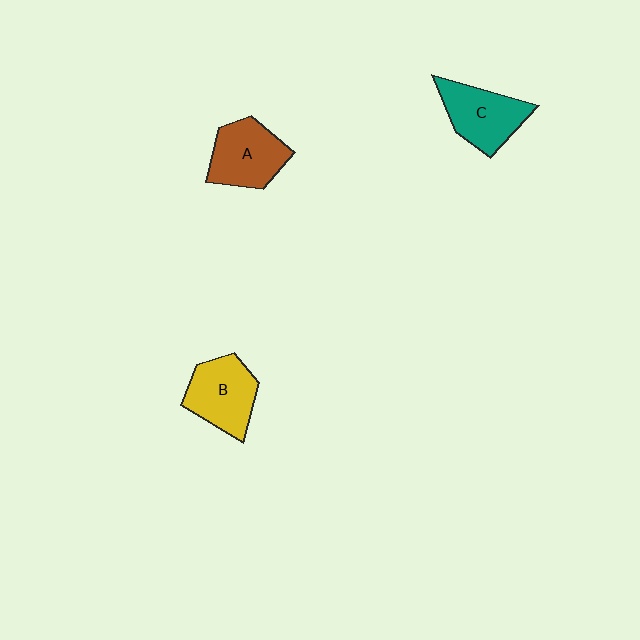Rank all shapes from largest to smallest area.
From largest to smallest: A (brown), B (yellow), C (teal).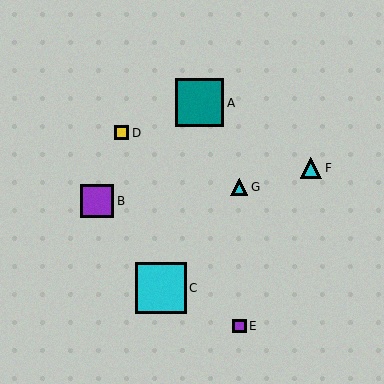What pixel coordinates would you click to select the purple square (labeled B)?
Click at (97, 201) to select the purple square B.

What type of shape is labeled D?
Shape D is a yellow square.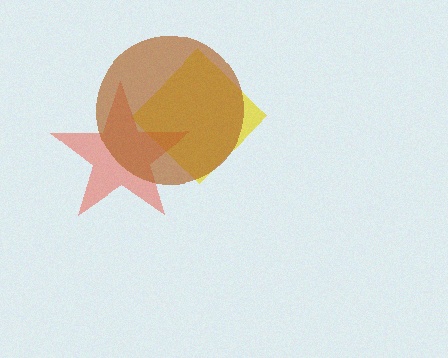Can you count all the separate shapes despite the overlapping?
Yes, there are 3 separate shapes.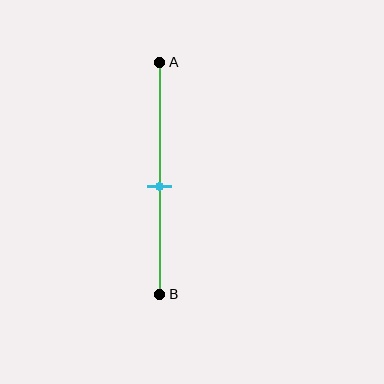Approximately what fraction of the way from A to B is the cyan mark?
The cyan mark is approximately 55% of the way from A to B.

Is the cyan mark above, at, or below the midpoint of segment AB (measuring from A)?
The cyan mark is below the midpoint of segment AB.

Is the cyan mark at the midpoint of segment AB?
No, the mark is at about 55% from A, not at the 50% midpoint.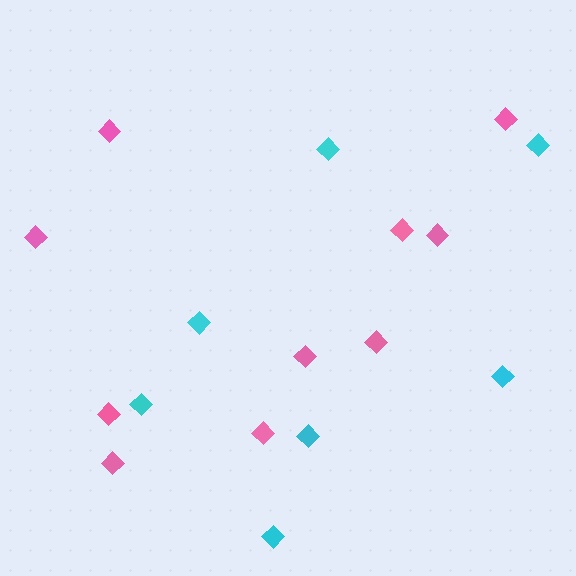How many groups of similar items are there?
There are 2 groups: one group of cyan diamonds (7) and one group of pink diamonds (10).